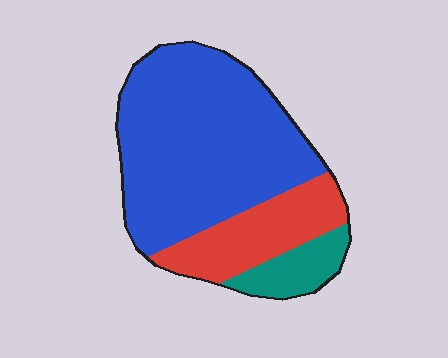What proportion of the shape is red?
Red takes up about one quarter (1/4) of the shape.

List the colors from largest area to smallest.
From largest to smallest: blue, red, teal.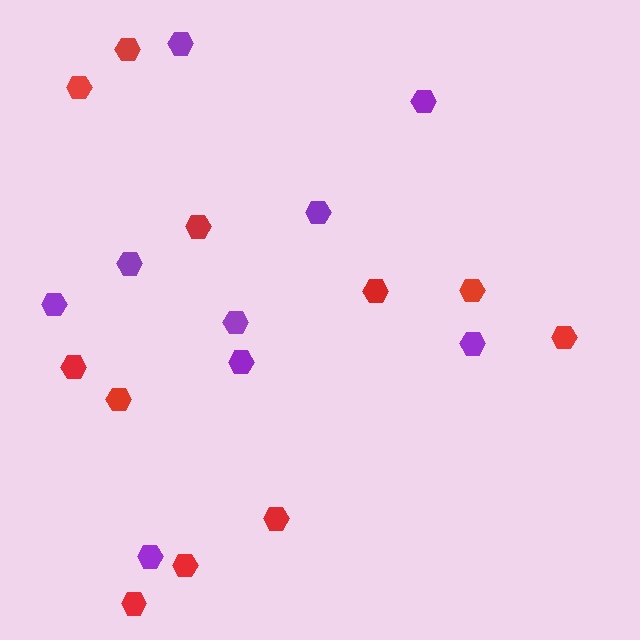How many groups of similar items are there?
There are 2 groups: one group of purple hexagons (9) and one group of red hexagons (11).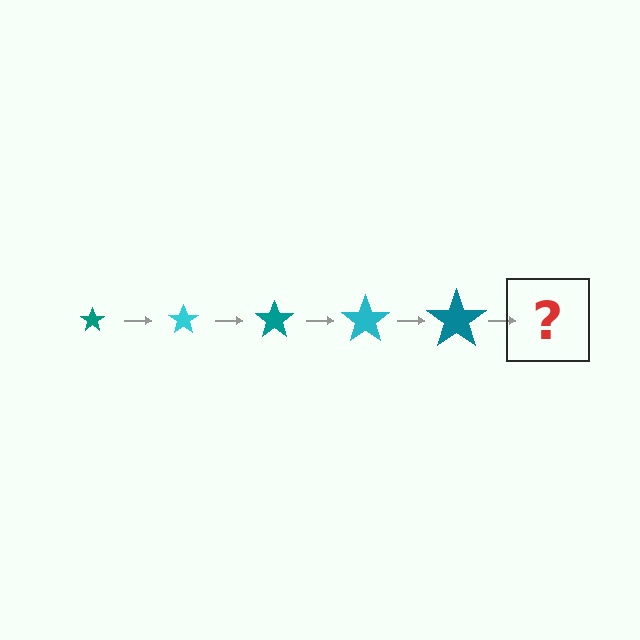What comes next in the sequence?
The next element should be a cyan star, larger than the previous one.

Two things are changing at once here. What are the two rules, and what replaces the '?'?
The two rules are that the star grows larger each step and the color cycles through teal and cyan. The '?' should be a cyan star, larger than the previous one.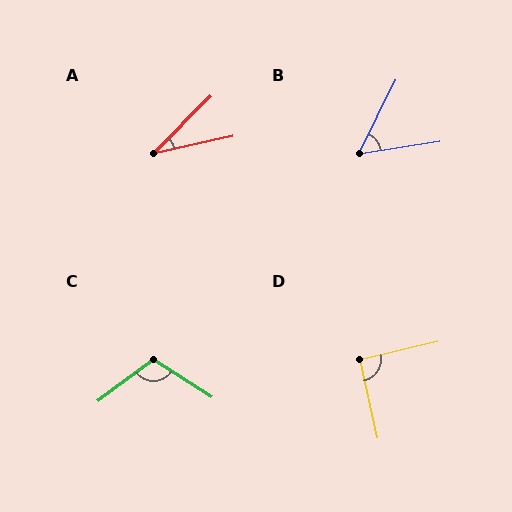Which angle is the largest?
C, at approximately 111 degrees.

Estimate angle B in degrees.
Approximately 55 degrees.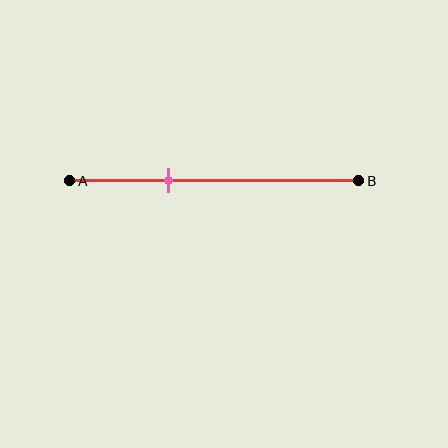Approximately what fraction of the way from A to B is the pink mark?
The pink mark is approximately 35% of the way from A to B.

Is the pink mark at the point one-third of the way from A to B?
Yes, the mark is approximately at the one-third point.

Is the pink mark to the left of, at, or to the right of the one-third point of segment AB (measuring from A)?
The pink mark is approximately at the one-third point of segment AB.